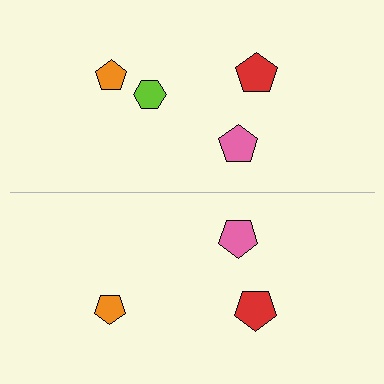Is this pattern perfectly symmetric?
No, the pattern is not perfectly symmetric. A lime hexagon is missing from the bottom side.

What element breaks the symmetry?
A lime hexagon is missing from the bottom side.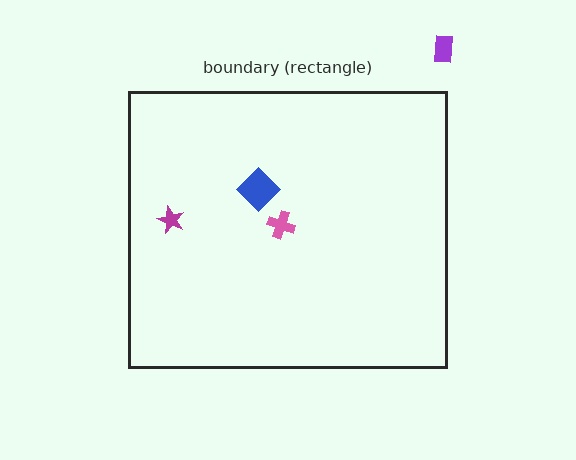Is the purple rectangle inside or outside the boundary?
Outside.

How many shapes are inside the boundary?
3 inside, 1 outside.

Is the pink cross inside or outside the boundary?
Inside.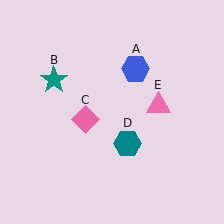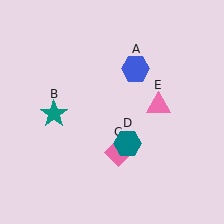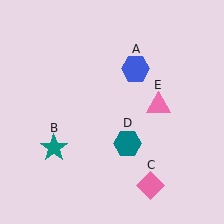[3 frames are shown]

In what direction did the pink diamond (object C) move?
The pink diamond (object C) moved down and to the right.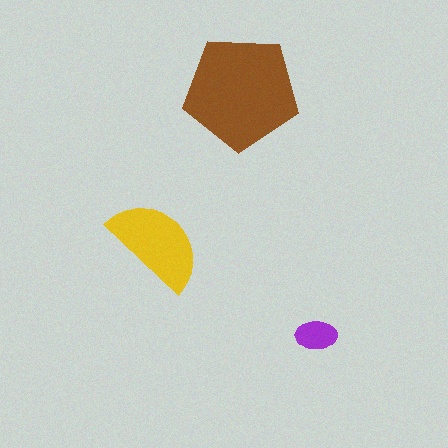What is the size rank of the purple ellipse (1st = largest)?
3rd.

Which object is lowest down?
The purple ellipse is bottommost.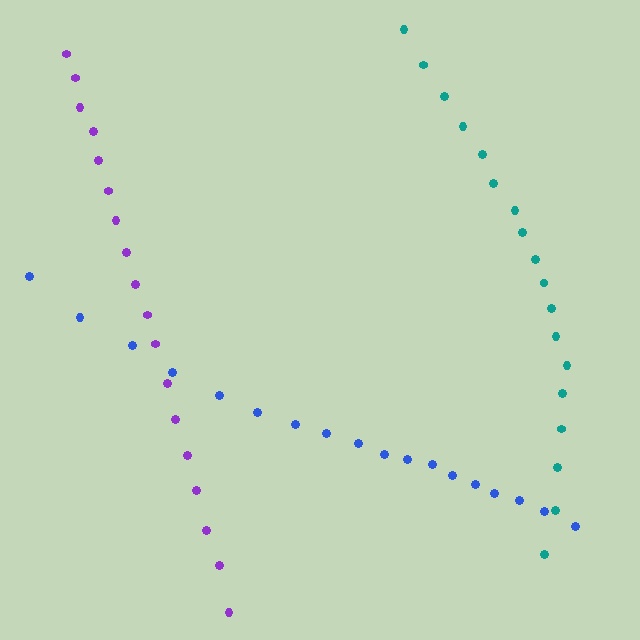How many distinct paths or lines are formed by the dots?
There are 3 distinct paths.